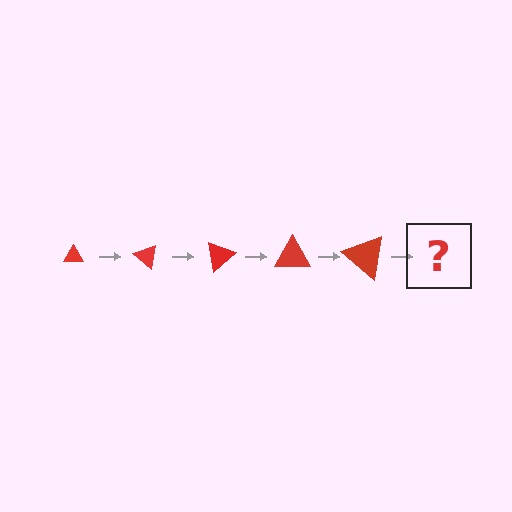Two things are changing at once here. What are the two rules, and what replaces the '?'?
The two rules are that the triangle grows larger each step and it rotates 40 degrees each step. The '?' should be a triangle, larger than the previous one and rotated 200 degrees from the start.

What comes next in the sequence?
The next element should be a triangle, larger than the previous one and rotated 200 degrees from the start.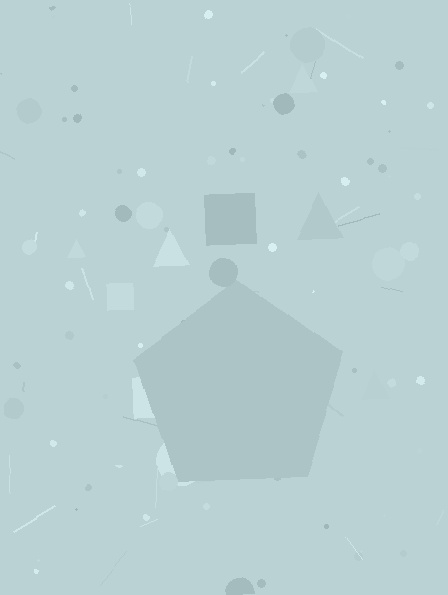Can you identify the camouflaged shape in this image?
The camouflaged shape is a pentagon.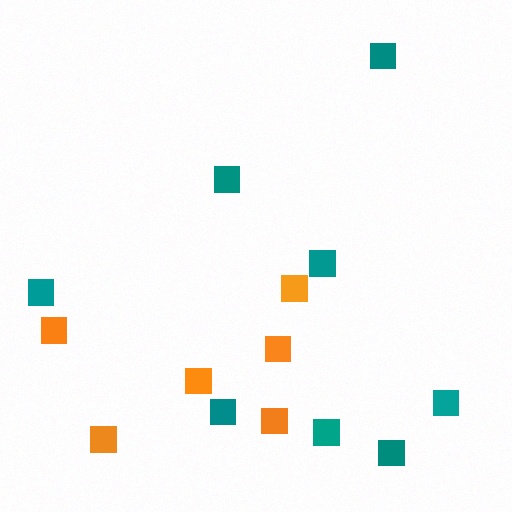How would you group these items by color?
There are 2 groups: one group of orange squares (6) and one group of teal squares (8).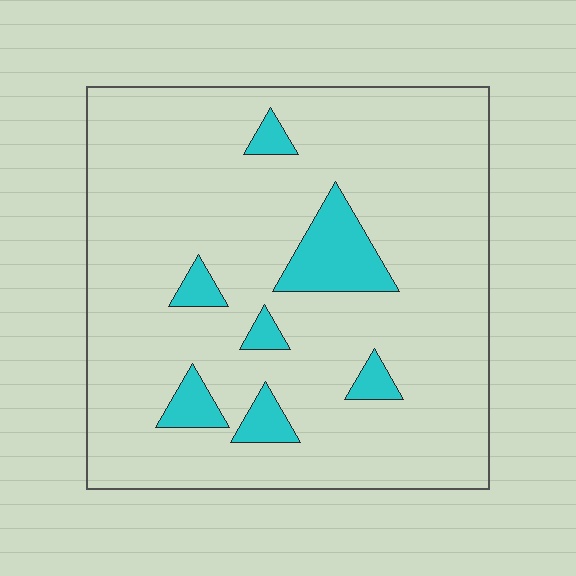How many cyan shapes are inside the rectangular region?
7.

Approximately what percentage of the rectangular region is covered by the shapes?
Approximately 10%.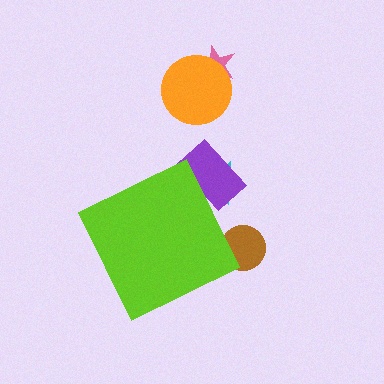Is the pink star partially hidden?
No, the pink star is fully visible.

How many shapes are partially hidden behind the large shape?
3 shapes are partially hidden.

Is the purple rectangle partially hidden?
Yes, the purple rectangle is partially hidden behind the lime diamond.